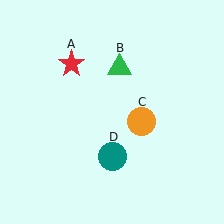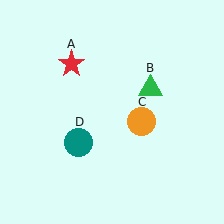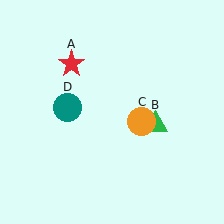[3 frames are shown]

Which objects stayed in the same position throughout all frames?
Red star (object A) and orange circle (object C) remained stationary.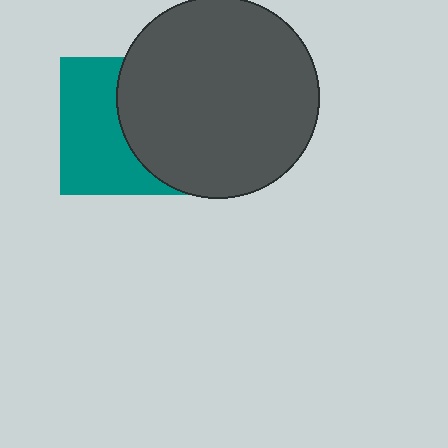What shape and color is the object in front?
The object in front is a dark gray circle.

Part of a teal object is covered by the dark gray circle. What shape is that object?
It is a square.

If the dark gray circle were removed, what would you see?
You would see the complete teal square.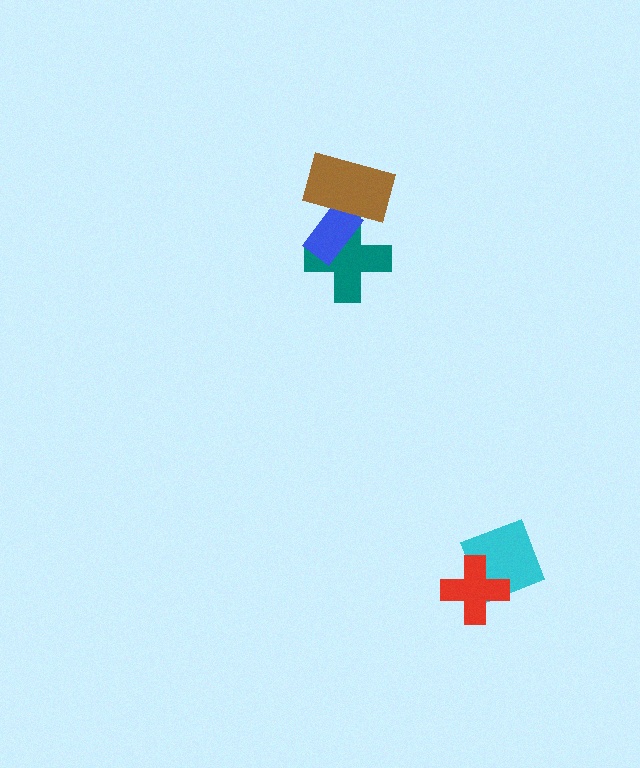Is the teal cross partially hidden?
Yes, it is partially covered by another shape.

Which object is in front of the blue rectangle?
The brown rectangle is in front of the blue rectangle.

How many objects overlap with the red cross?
1 object overlaps with the red cross.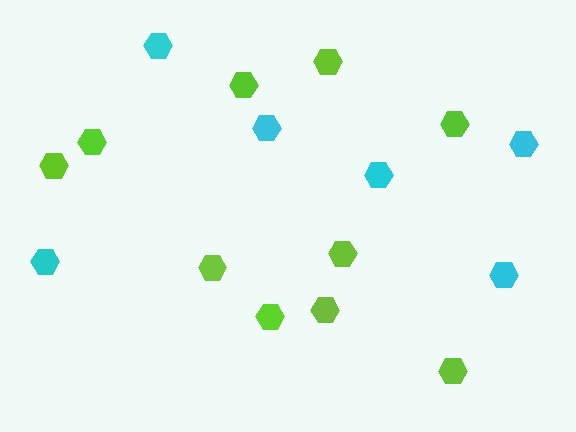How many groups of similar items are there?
There are 2 groups: one group of lime hexagons (10) and one group of cyan hexagons (6).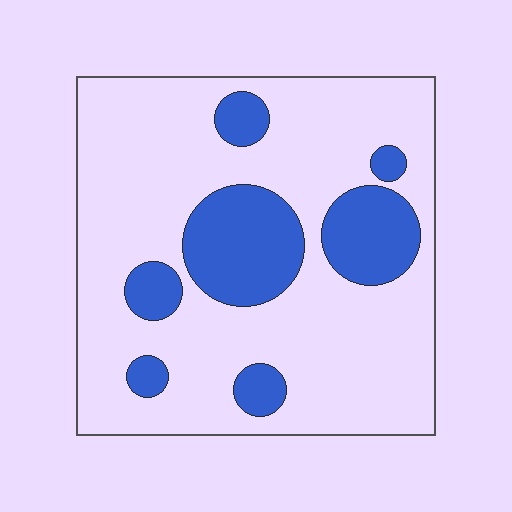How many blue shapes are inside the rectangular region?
7.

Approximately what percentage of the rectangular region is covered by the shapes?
Approximately 25%.